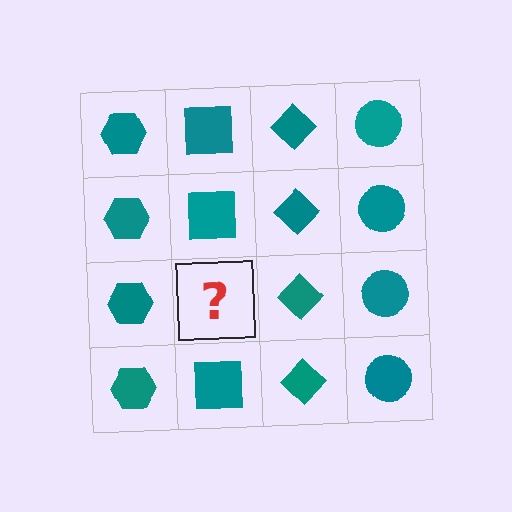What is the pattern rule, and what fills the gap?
The rule is that each column has a consistent shape. The gap should be filled with a teal square.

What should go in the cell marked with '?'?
The missing cell should contain a teal square.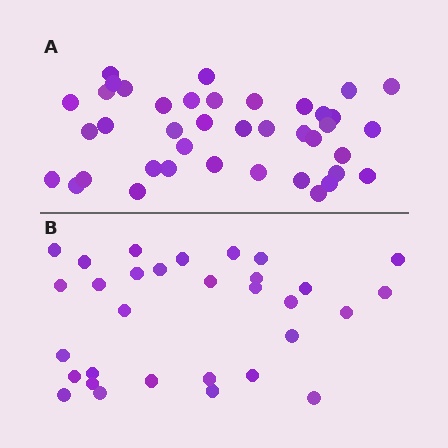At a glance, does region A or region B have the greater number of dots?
Region A (the top region) has more dots.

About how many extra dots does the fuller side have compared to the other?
Region A has roughly 8 or so more dots than region B.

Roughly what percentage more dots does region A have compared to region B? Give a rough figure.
About 30% more.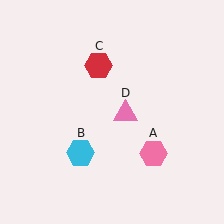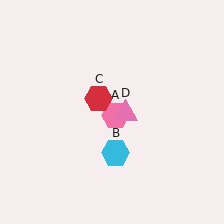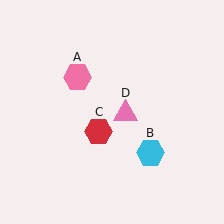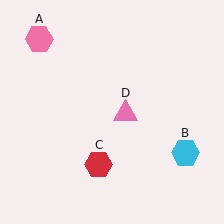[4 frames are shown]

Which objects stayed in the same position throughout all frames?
Pink triangle (object D) remained stationary.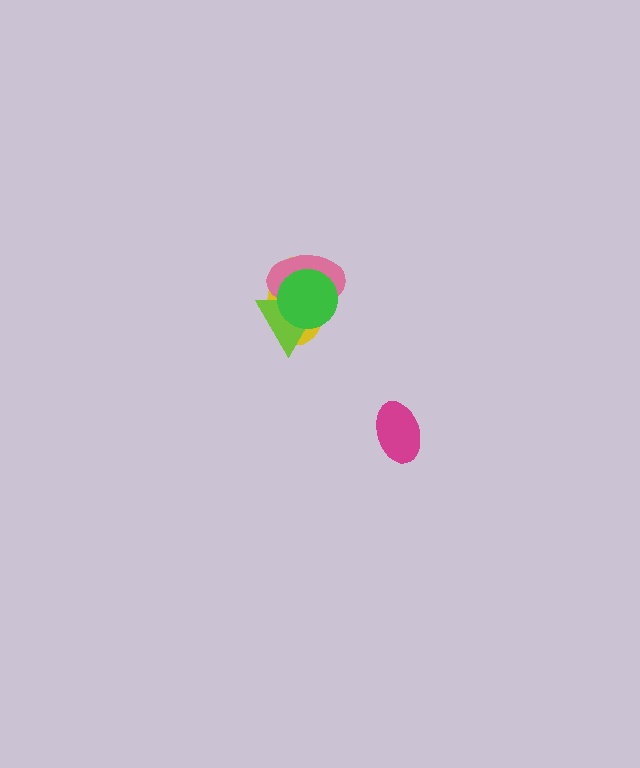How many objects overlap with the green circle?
3 objects overlap with the green circle.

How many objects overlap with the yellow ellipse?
3 objects overlap with the yellow ellipse.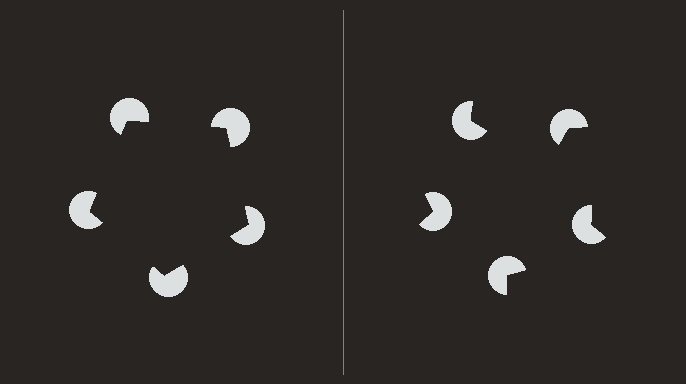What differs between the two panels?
The pac-man discs are positioned identically on both sides; only the wedge orientations differ. On the left they align to a pentagon; on the right they are misaligned.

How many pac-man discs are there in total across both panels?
10 — 5 on each side.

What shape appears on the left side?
An illusory pentagon.